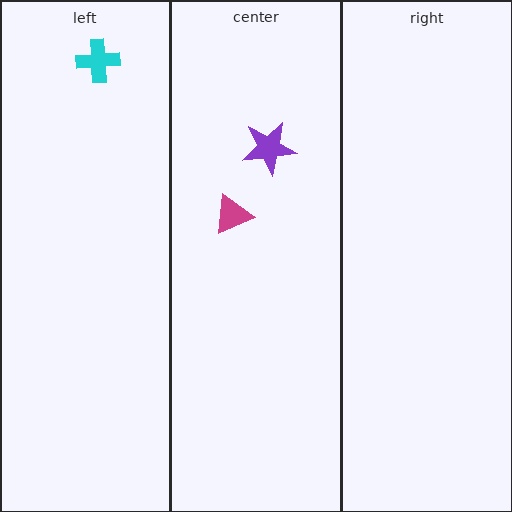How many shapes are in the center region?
2.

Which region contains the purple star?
The center region.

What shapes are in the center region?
The magenta triangle, the purple star.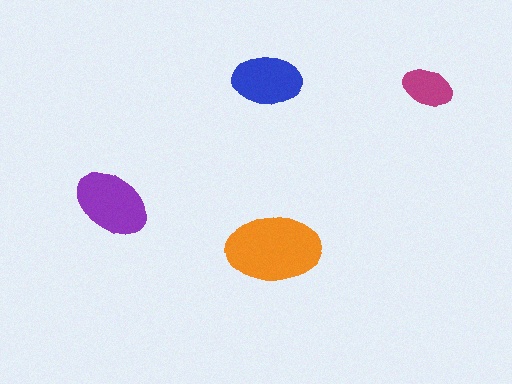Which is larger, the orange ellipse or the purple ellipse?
The orange one.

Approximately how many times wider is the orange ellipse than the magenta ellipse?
About 2 times wider.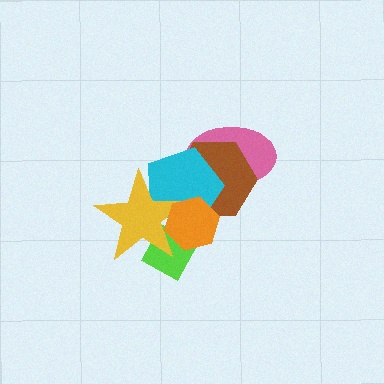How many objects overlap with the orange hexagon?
4 objects overlap with the orange hexagon.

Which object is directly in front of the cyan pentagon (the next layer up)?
The yellow star is directly in front of the cyan pentagon.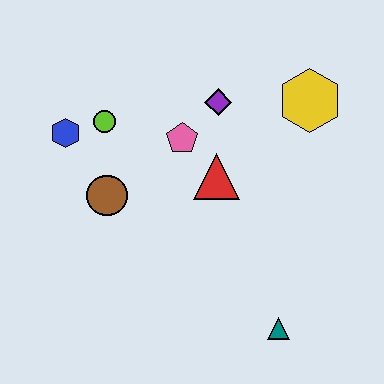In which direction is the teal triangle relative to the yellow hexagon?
The teal triangle is below the yellow hexagon.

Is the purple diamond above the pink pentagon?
Yes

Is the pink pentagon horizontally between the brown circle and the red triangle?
Yes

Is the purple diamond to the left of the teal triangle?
Yes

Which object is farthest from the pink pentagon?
The teal triangle is farthest from the pink pentagon.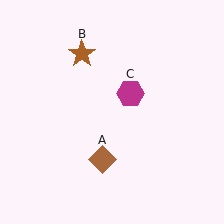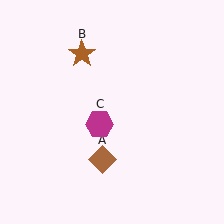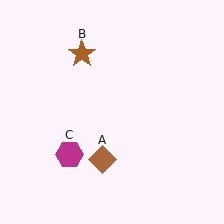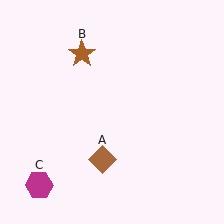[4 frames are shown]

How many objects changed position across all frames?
1 object changed position: magenta hexagon (object C).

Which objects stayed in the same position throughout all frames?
Brown diamond (object A) and brown star (object B) remained stationary.